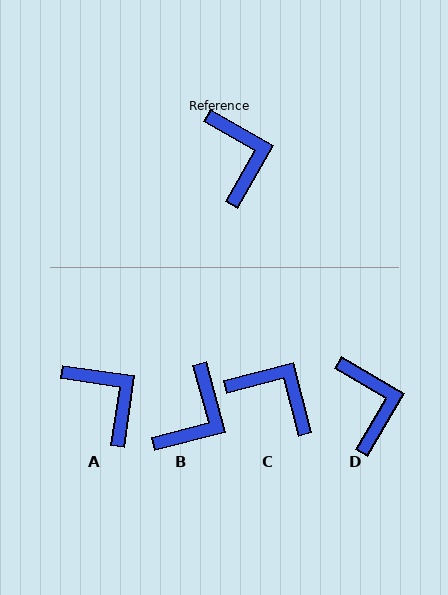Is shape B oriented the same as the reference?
No, it is off by about 45 degrees.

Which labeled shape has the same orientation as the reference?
D.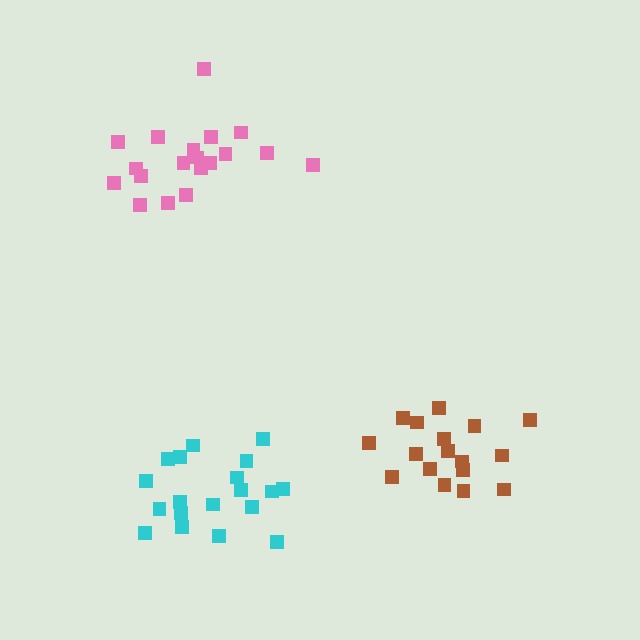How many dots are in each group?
Group 1: 19 dots, Group 2: 19 dots, Group 3: 17 dots (55 total).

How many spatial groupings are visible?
There are 3 spatial groupings.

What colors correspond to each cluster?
The clusters are colored: pink, cyan, brown.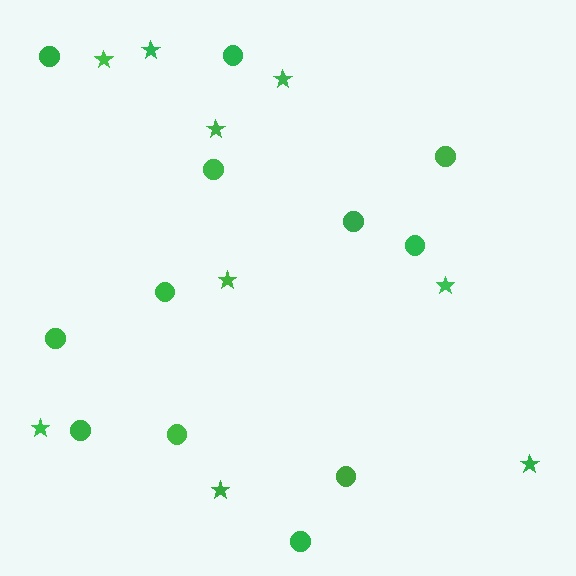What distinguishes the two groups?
There are 2 groups: one group of stars (9) and one group of circles (12).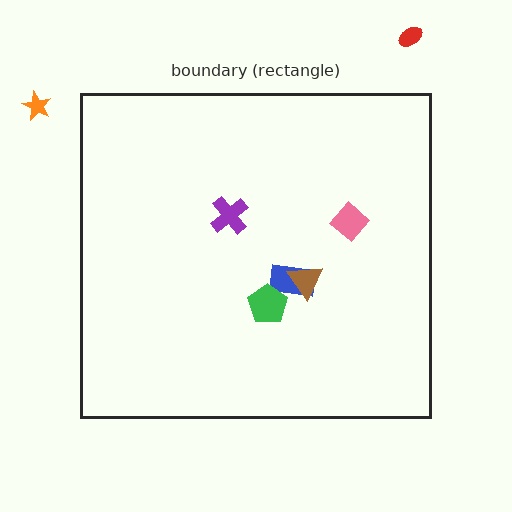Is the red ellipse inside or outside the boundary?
Outside.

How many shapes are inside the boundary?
5 inside, 2 outside.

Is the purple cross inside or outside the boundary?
Inside.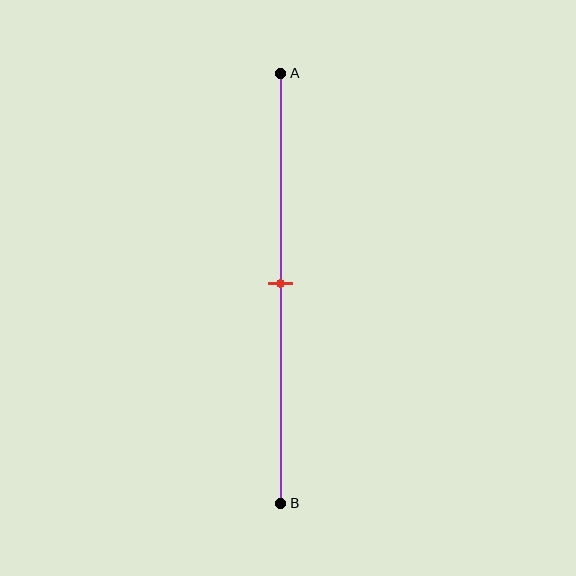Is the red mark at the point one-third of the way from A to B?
No, the mark is at about 50% from A, not at the 33% one-third point.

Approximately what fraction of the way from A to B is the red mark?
The red mark is approximately 50% of the way from A to B.